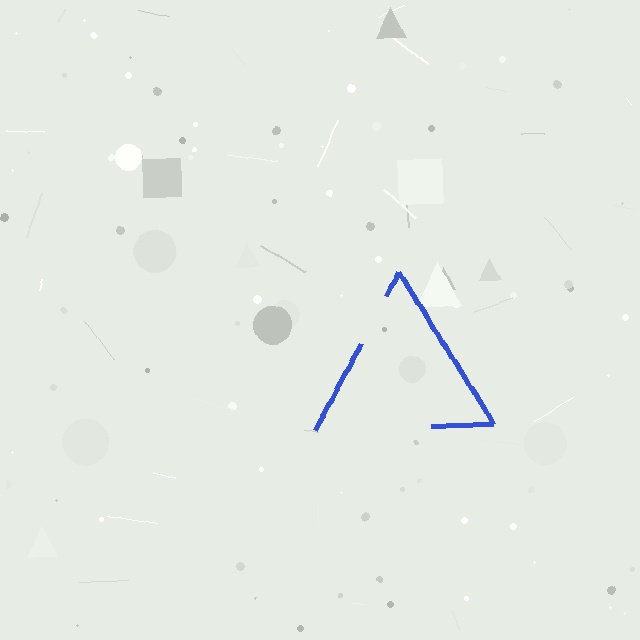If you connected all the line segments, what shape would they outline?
They would outline a triangle.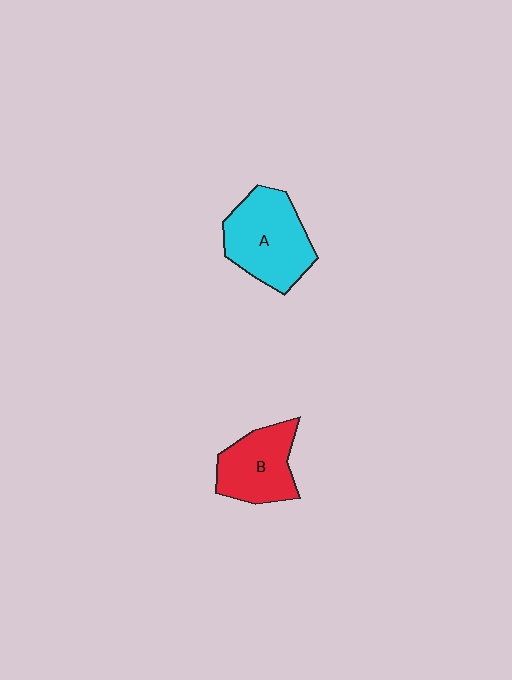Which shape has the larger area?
Shape A (cyan).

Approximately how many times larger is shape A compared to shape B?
Approximately 1.3 times.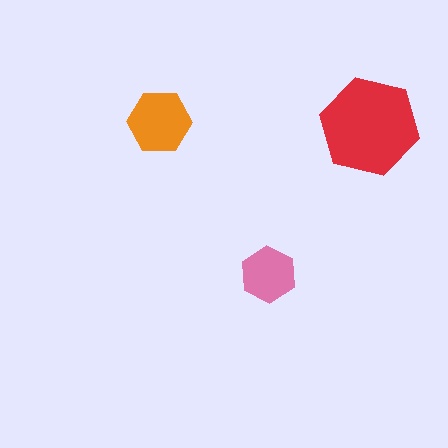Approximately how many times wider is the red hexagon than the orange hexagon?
About 1.5 times wider.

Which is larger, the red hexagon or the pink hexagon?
The red one.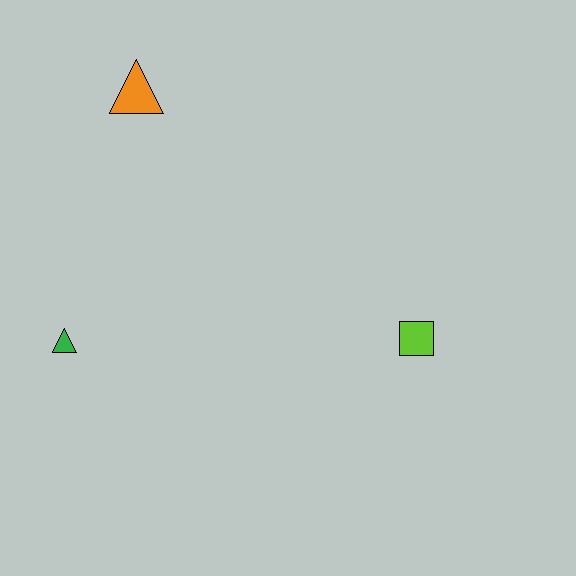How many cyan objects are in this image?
There are no cyan objects.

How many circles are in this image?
There are no circles.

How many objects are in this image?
There are 3 objects.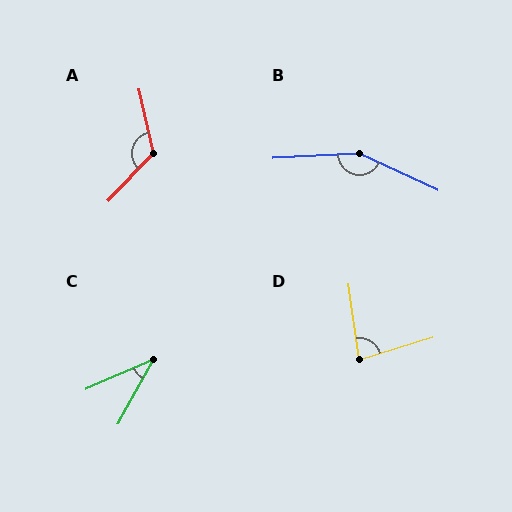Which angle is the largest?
B, at approximately 152 degrees.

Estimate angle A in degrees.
Approximately 123 degrees.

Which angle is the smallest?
C, at approximately 38 degrees.